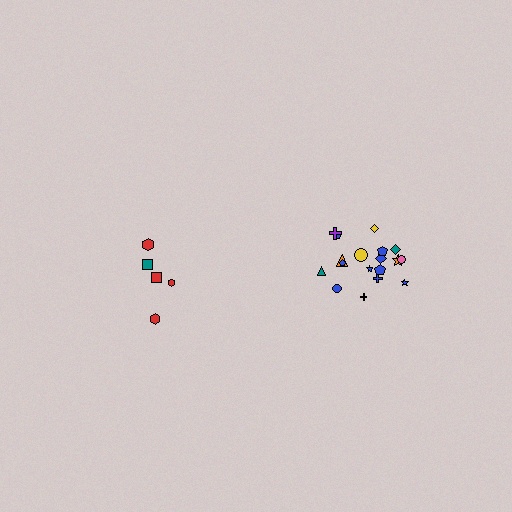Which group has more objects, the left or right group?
The right group.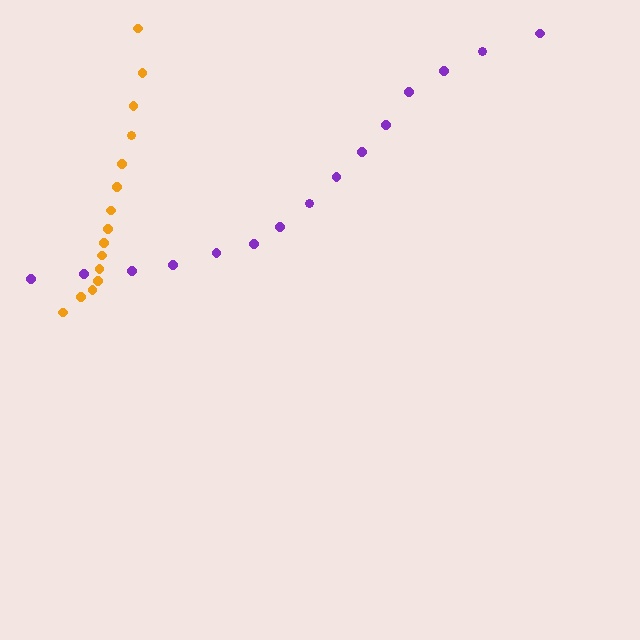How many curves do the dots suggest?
There are 2 distinct paths.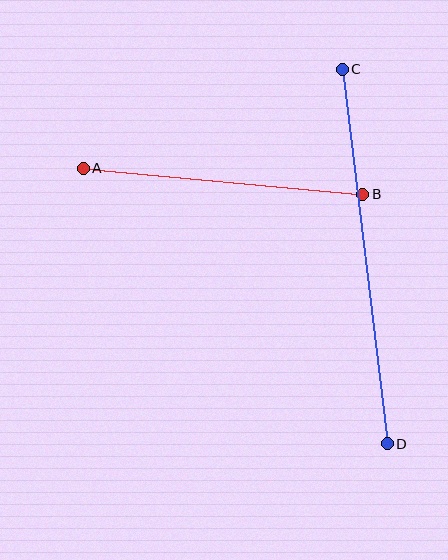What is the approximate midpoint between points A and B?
The midpoint is at approximately (223, 181) pixels.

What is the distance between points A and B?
The distance is approximately 281 pixels.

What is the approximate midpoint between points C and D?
The midpoint is at approximately (365, 257) pixels.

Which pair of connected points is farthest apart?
Points C and D are farthest apart.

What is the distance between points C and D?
The distance is approximately 378 pixels.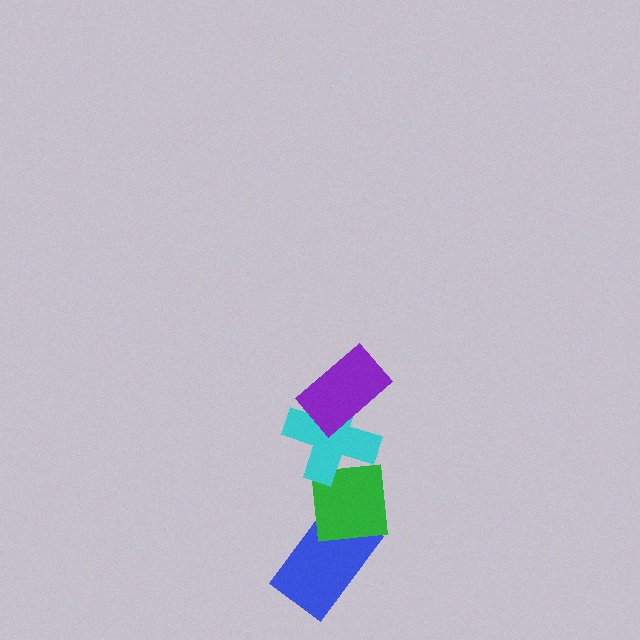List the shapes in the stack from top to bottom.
From top to bottom: the purple rectangle, the cyan cross, the green square, the blue rectangle.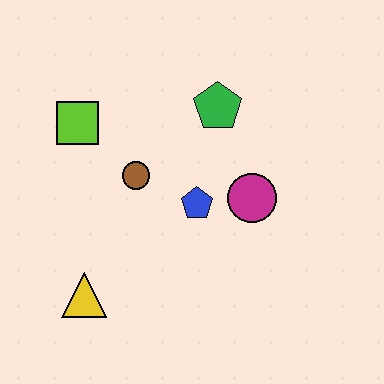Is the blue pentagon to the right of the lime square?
Yes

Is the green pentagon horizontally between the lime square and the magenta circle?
Yes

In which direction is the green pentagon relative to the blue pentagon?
The green pentagon is above the blue pentagon.